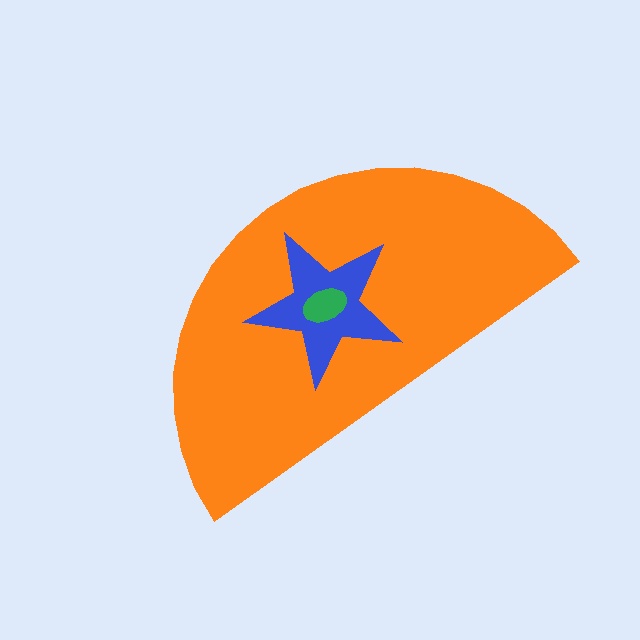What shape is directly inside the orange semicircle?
The blue star.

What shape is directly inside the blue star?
The green ellipse.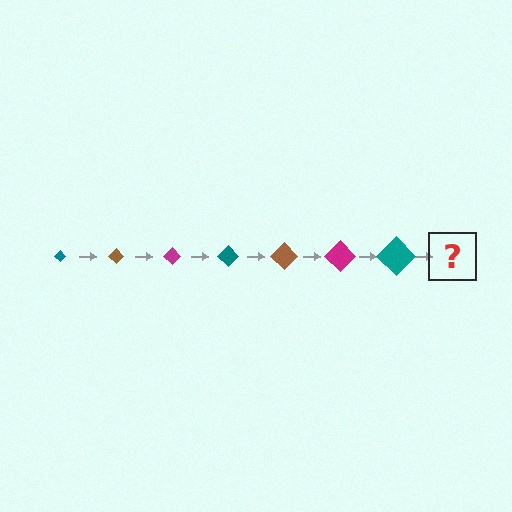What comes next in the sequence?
The next element should be a brown diamond, larger than the previous one.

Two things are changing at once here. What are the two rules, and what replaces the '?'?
The two rules are that the diamond grows larger each step and the color cycles through teal, brown, and magenta. The '?' should be a brown diamond, larger than the previous one.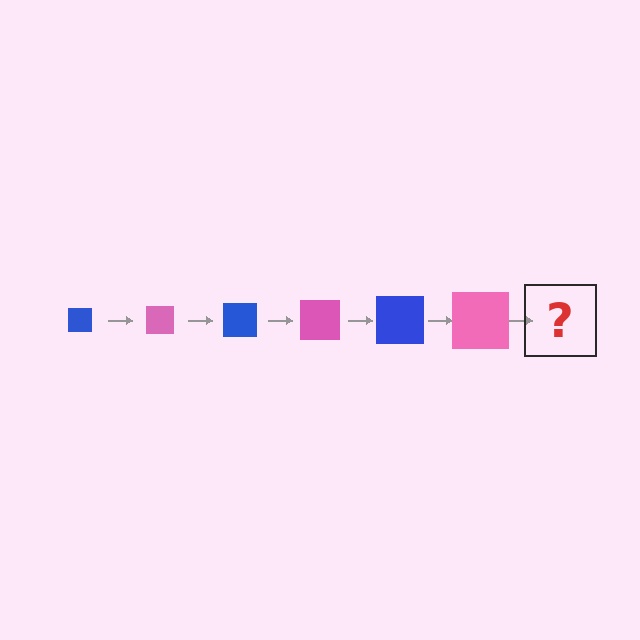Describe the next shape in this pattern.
It should be a blue square, larger than the previous one.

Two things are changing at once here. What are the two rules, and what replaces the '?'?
The two rules are that the square grows larger each step and the color cycles through blue and pink. The '?' should be a blue square, larger than the previous one.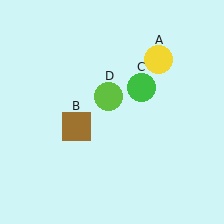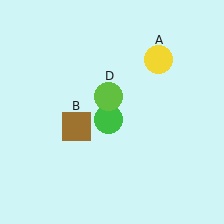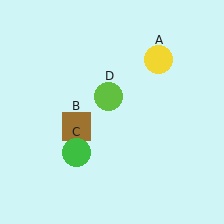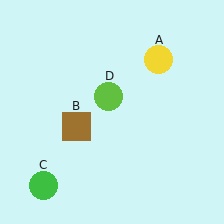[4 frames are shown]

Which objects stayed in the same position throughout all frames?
Yellow circle (object A) and brown square (object B) and lime circle (object D) remained stationary.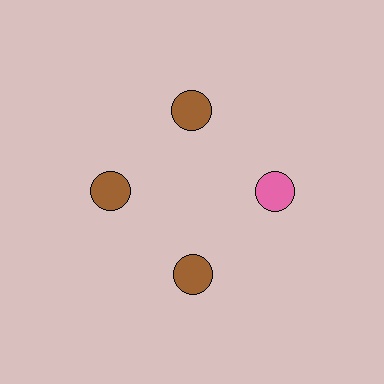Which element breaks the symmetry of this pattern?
The pink circle at roughly the 3 o'clock position breaks the symmetry. All other shapes are brown circles.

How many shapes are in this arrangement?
There are 4 shapes arranged in a ring pattern.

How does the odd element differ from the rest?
It has a different color: pink instead of brown.